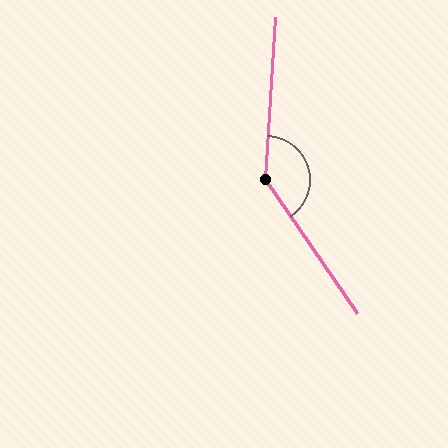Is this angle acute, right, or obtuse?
It is obtuse.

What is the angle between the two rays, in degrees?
Approximately 142 degrees.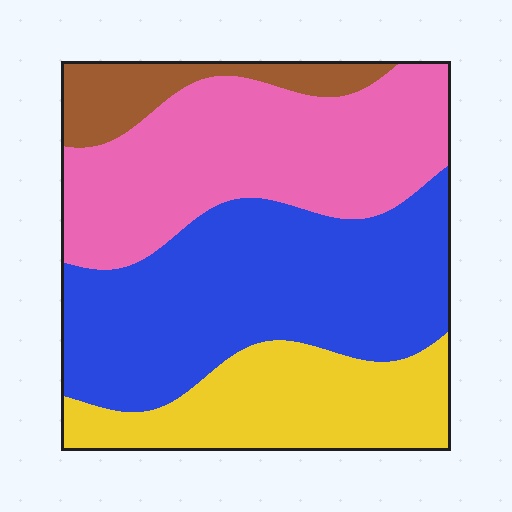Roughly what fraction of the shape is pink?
Pink takes up about one third (1/3) of the shape.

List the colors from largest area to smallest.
From largest to smallest: blue, pink, yellow, brown.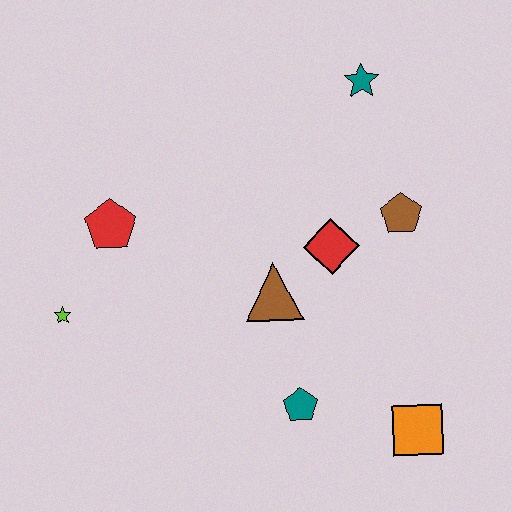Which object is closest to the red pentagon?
The lime star is closest to the red pentagon.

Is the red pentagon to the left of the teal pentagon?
Yes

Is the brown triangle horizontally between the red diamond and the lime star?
Yes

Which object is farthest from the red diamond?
The lime star is farthest from the red diamond.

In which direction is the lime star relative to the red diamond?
The lime star is to the left of the red diamond.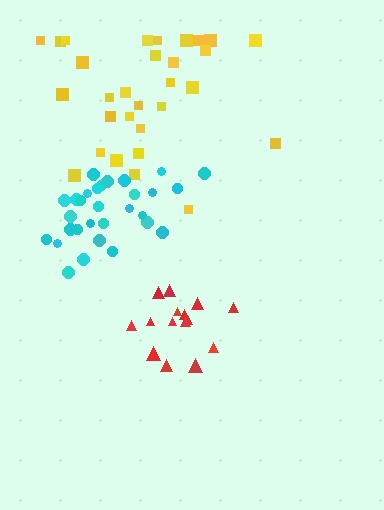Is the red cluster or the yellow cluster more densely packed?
Red.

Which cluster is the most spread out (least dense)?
Yellow.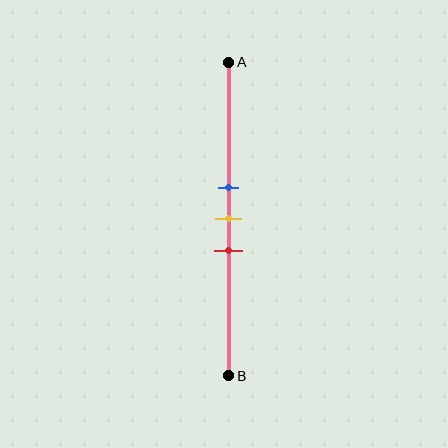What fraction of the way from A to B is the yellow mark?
The yellow mark is approximately 50% (0.5) of the way from A to B.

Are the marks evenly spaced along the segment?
Yes, the marks are approximately evenly spaced.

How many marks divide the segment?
There are 3 marks dividing the segment.